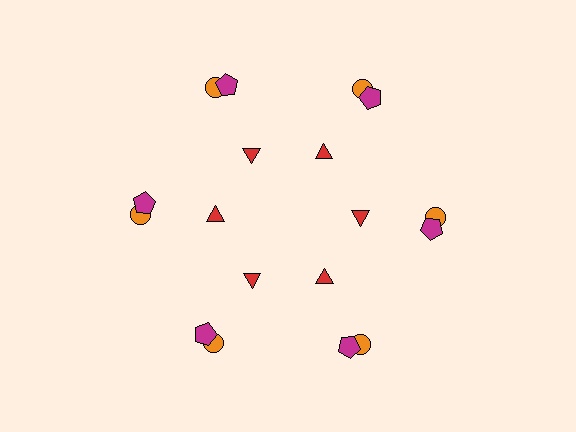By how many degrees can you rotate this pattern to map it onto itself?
The pattern maps onto itself every 60 degrees of rotation.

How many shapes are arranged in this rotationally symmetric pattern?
There are 18 shapes, arranged in 6 groups of 3.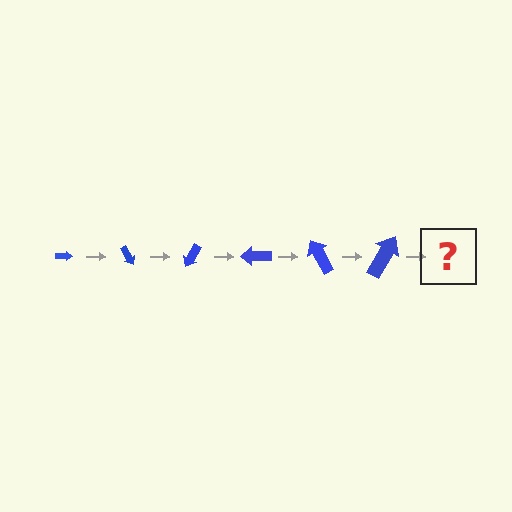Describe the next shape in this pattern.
It should be an arrow, larger than the previous one and rotated 360 degrees from the start.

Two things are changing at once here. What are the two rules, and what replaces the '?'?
The two rules are that the arrow grows larger each step and it rotates 60 degrees each step. The '?' should be an arrow, larger than the previous one and rotated 360 degrees from the start.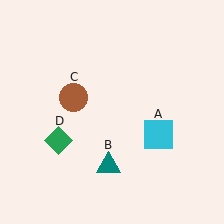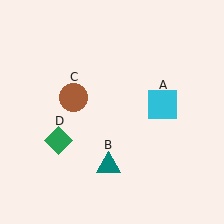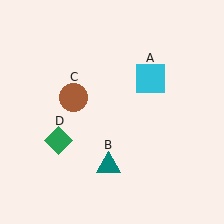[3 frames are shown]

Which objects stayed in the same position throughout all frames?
Teal triangle (object B) and brown circle (object C) and green diamond (object D) remained stationary.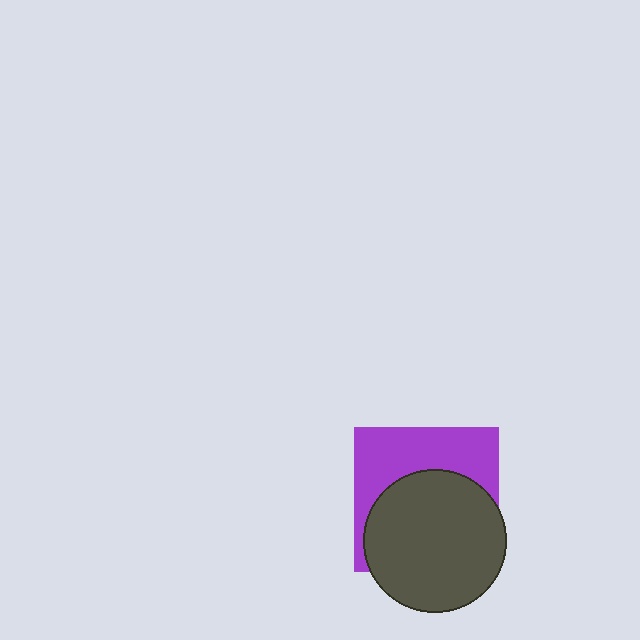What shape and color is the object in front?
The object in front is a dark gray circle.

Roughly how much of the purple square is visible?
A small part of it is visible (roughly 43%).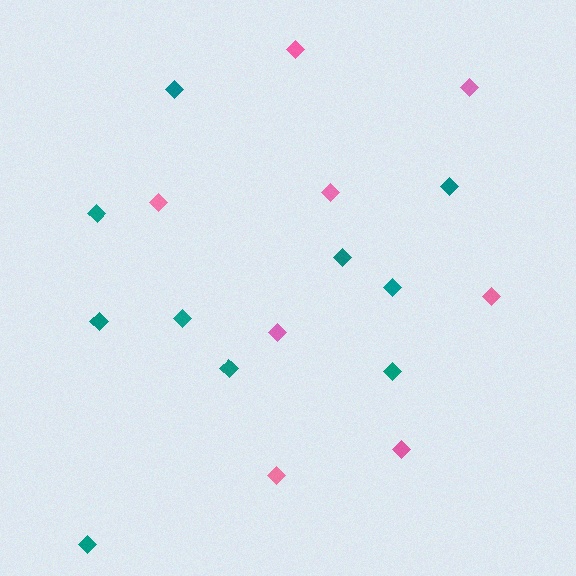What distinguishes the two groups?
There are 2 groups: one group of teal diamonds (10) and one group of pink diamonds (8).